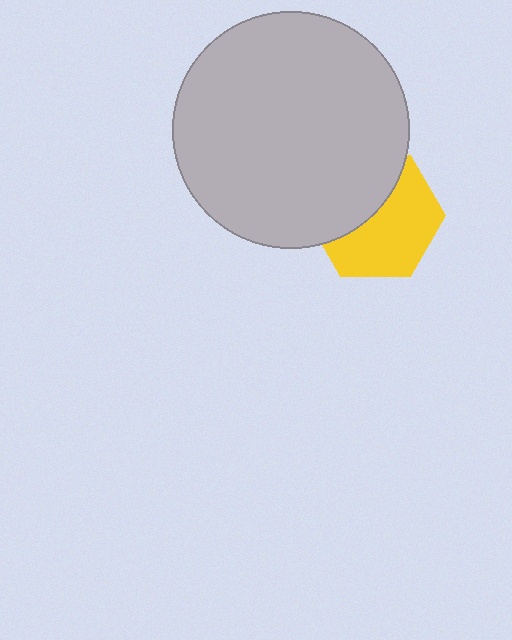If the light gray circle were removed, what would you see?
You would see the complete yellow hexagon.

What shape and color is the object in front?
The object in front is a light gray circle.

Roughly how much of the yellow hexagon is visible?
About half of it is visible (roughly 58%).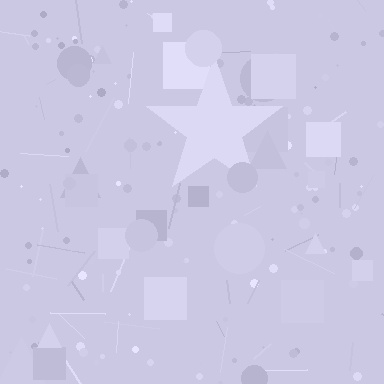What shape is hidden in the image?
A star is hidden in the image.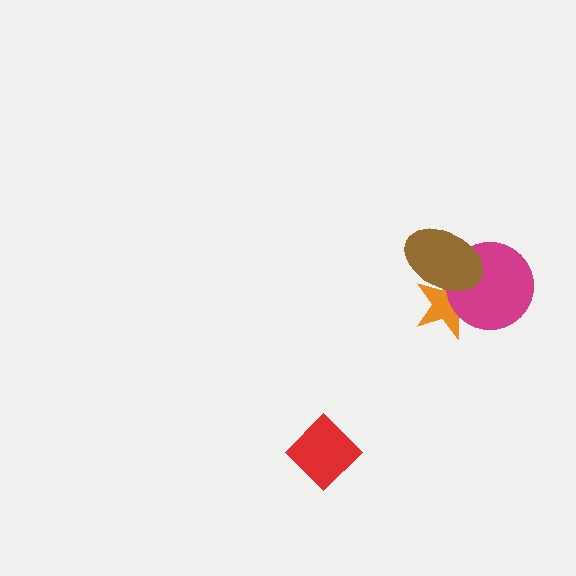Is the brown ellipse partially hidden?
No, no other shape covers it.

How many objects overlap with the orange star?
2 objects overlap with the orange star.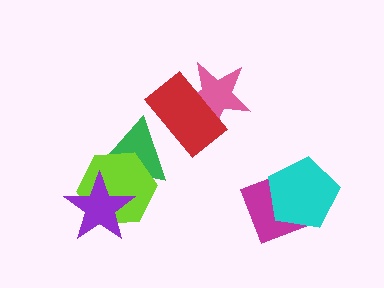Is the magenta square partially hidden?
Yes, it is partially covered by another shape.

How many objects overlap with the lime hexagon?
2 objects overlap with the lime hexagon.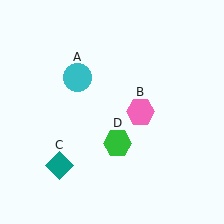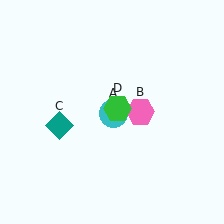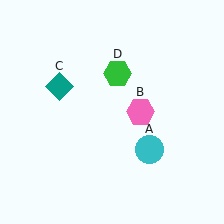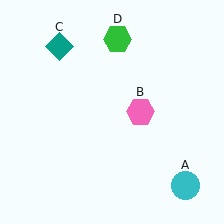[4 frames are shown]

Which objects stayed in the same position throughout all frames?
Pink hexagon (object B) remained stationary.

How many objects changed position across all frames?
3 objects changed position: cyan circle (object A), teal diamond (object C), green hexagon (object D).